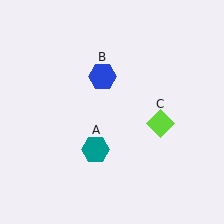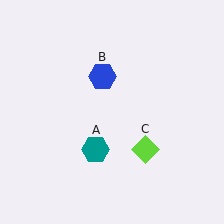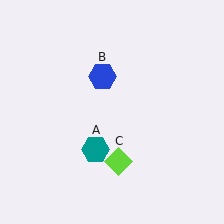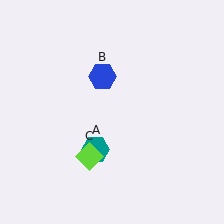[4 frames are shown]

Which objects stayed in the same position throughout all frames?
Teal hexagon (object A) and blue hexagon (object B) remained stationary.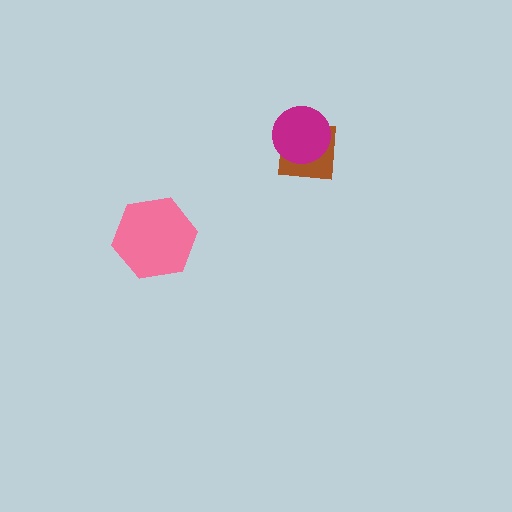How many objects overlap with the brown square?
1 object overlaps with the brown square.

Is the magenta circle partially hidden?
No, no other shape covers it.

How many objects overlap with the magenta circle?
1 object overlaps with the magenta circle.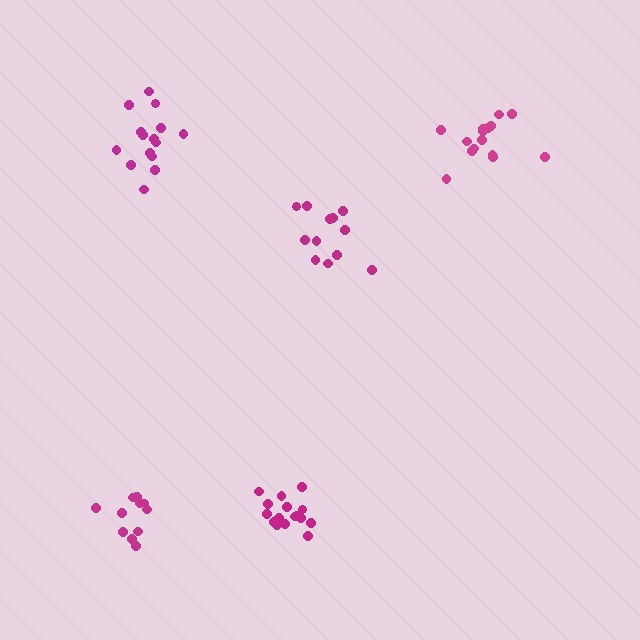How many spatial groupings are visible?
There are 5 spatial groupings.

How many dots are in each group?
Group 1: 15 dots, Group 2: 12 dots, Group 3: 11 dots, Group 4: 15 dots, Group 5: 16 dots (69 total).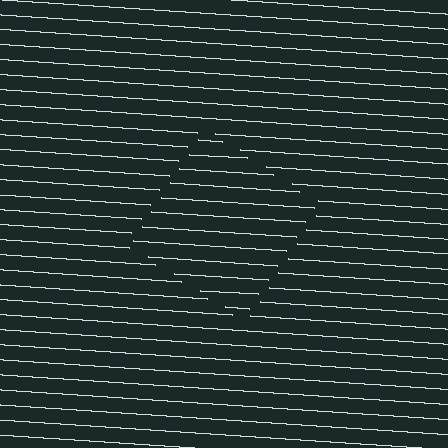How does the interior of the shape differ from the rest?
The interior of the shape contains the same grating, shifted by half a period — the contour is defined by the phase discontinuity where line-ends from the inner and outer gratings abut.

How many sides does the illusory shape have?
4 sides — the line-ends trace a square.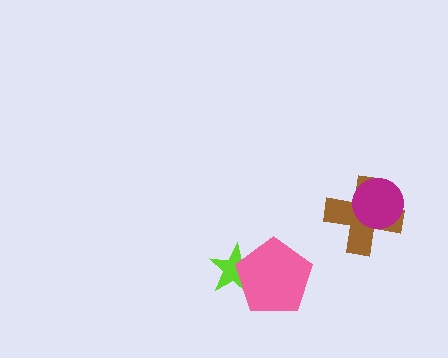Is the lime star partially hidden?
Yes, it is partially covered by another shape.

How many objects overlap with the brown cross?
1 object overlaps with the brown cross.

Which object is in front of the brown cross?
The magenta circle is in front of the brown cross.